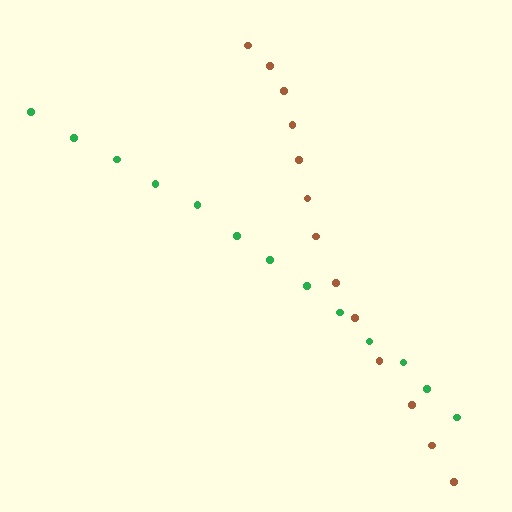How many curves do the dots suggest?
There are 2 distinct paths.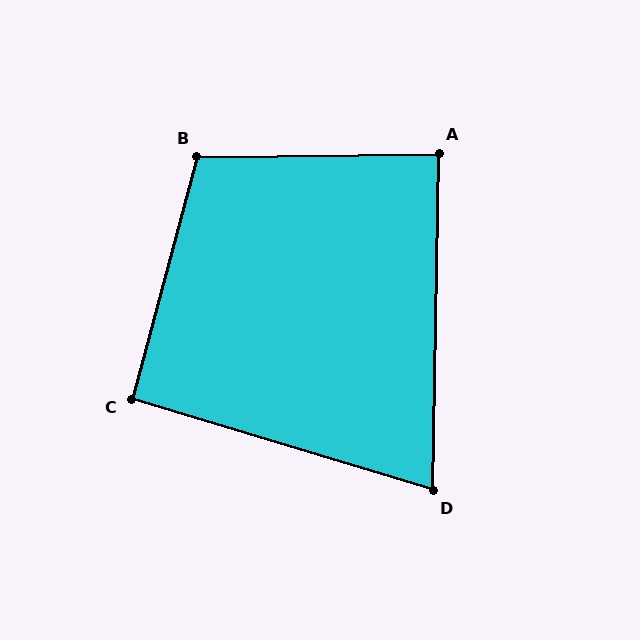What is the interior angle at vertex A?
Approximately 88 degrees (approximately right).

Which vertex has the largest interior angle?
B, at approximately 106 degrees.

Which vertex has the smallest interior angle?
D, at approximately 74 degrees.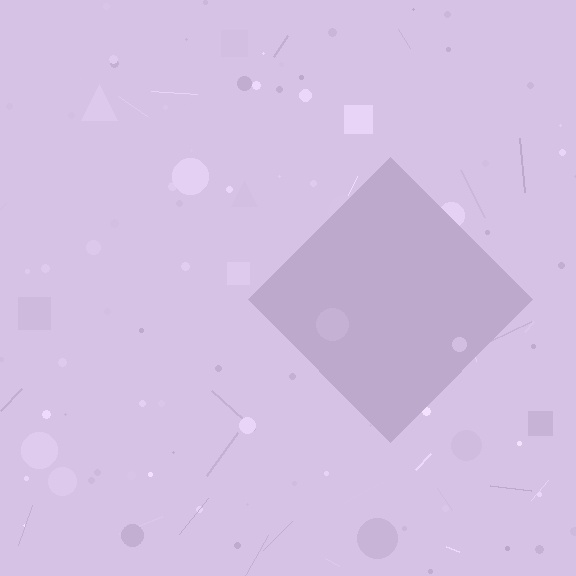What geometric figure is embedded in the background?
A diamond is embedded in the background.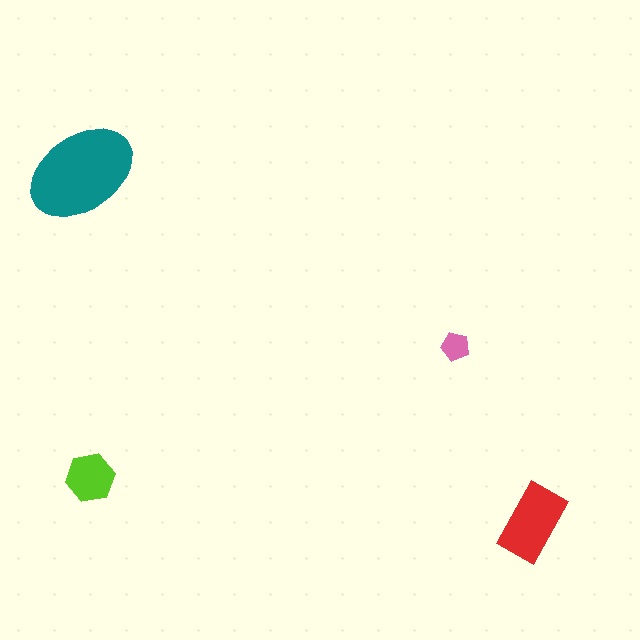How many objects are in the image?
There are 4 objects in the image.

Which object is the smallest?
The pink pentagon.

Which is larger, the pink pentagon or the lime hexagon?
The lime hexagon.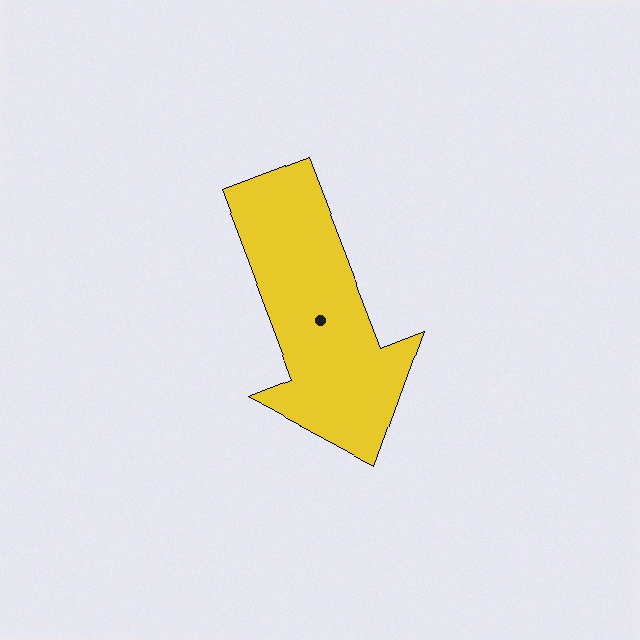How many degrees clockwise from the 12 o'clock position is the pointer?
Approximately 159 degrees.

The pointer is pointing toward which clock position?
Roughly 5 o'clock.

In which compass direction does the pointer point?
South.